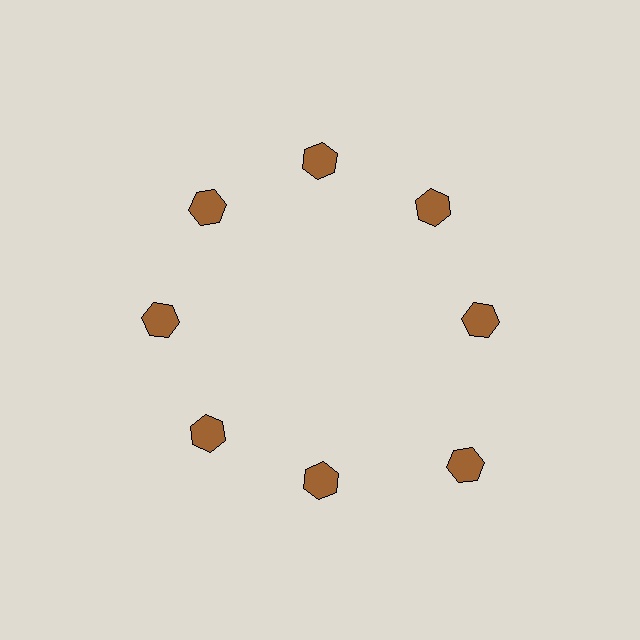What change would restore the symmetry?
The symmetry would be restored by moving it inward, back onto the ring so that all 8 hexagons sit at equal angles and equal distance from the center.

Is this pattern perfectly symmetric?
No. The 8 brown hexagons are arranged in a ring, but one element near the 4 o'clock position is pushed outward from the center, breaking the 8-fold rotational symmetry.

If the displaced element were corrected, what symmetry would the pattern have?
It would have 8-fold rotational symmetry — the pattern would map onto itself every 45 degrees.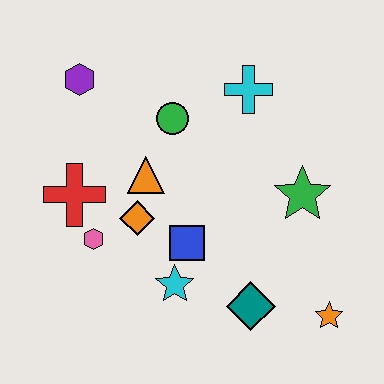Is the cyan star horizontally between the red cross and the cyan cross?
Yes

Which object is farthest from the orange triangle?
The orange star is farthest from the orange triangle.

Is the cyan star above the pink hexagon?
No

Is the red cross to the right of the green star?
No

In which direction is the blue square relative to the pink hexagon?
The blue square is to the right of the pink hexagon.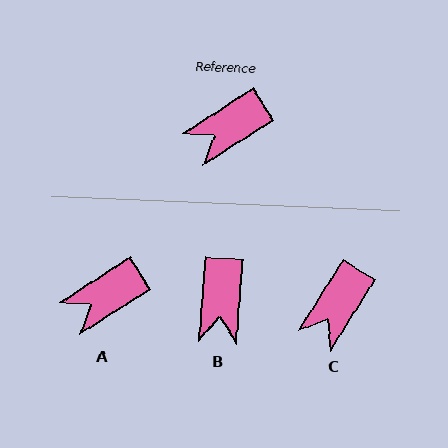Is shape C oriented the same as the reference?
No, it is off by about 25 degrees.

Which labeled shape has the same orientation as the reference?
A.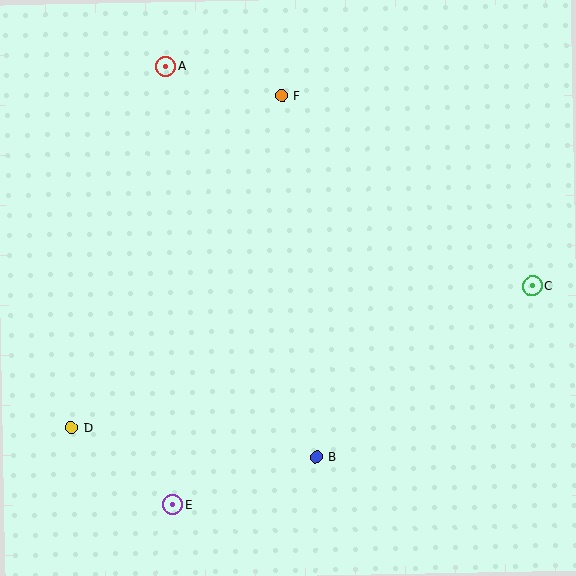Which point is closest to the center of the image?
Point B at (316, 457) is closest to the center.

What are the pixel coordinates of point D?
Point D is at (71, 428).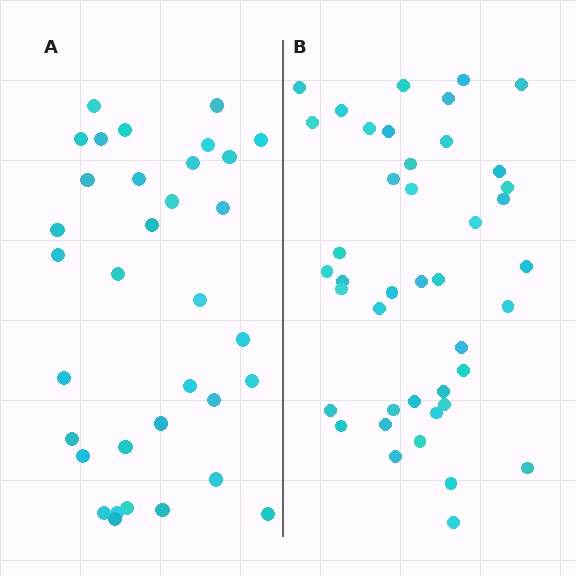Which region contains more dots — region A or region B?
Region B (the right region) has more dots.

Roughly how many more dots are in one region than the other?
Region B has roughly 8 or so more dots than region A.